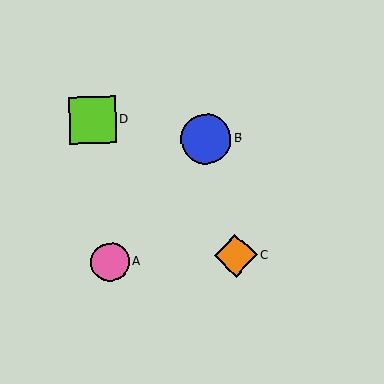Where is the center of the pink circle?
The center of the pink circle is at (110, 262).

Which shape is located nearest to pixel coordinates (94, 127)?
The lime square (labeled D) at (93, 120) is nearest to that location.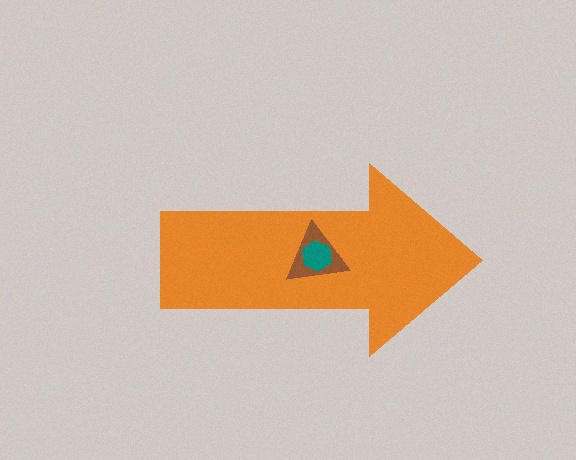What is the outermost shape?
The orange arrow.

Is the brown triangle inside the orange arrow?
Yes.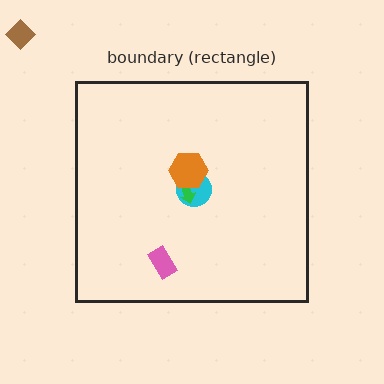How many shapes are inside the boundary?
4 inside, 1 outside.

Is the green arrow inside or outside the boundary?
Inside.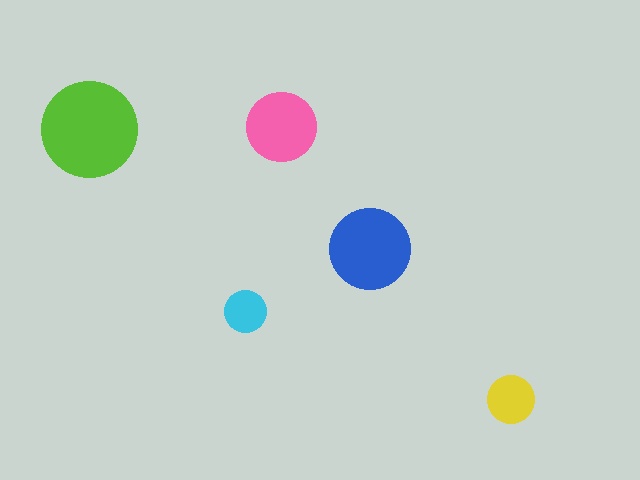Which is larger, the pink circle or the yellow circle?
The pink one.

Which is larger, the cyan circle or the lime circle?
The lime one.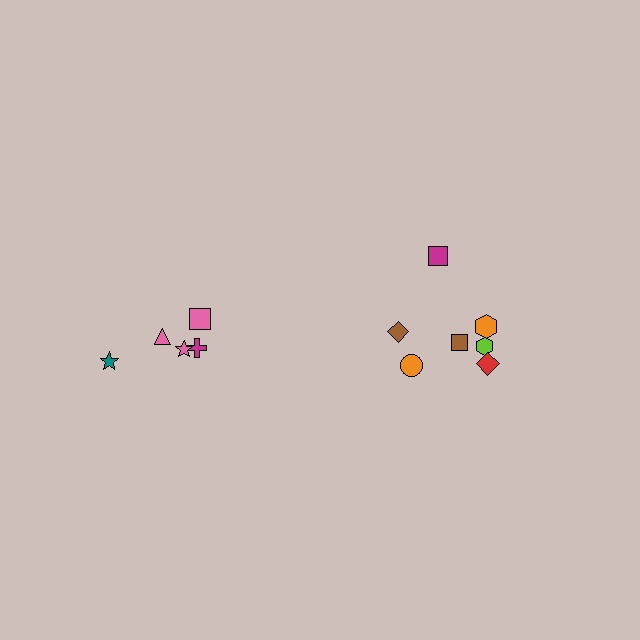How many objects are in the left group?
There are 5 objects.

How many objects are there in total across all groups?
There are 12 objects.